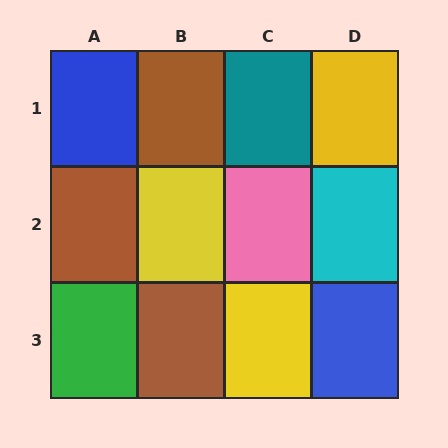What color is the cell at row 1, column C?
Teal.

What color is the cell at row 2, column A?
Brown.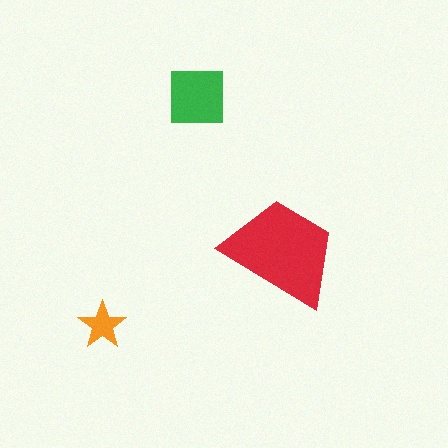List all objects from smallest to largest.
The orange star, the green square, the red trapezoid.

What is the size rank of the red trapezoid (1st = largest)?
1st.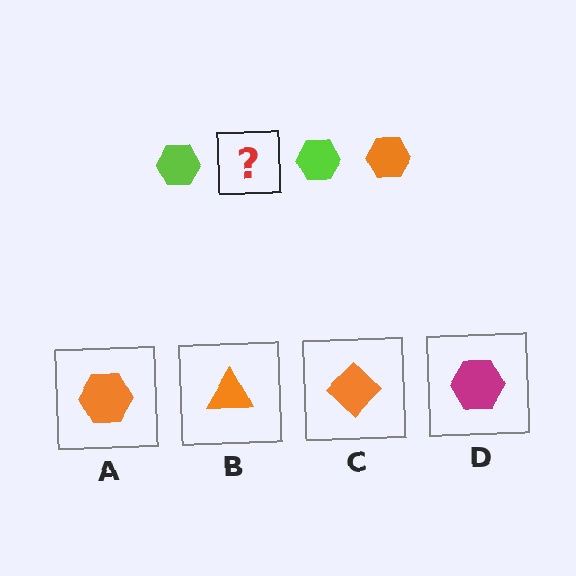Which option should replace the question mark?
Option A.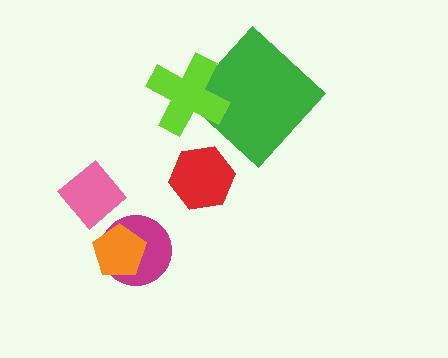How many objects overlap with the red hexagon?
0 objects overlap with the red hexagon.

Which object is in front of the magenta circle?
The orange pentagon is in front of the magenta circle.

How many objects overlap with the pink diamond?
0 objects overlap with the pink diamond.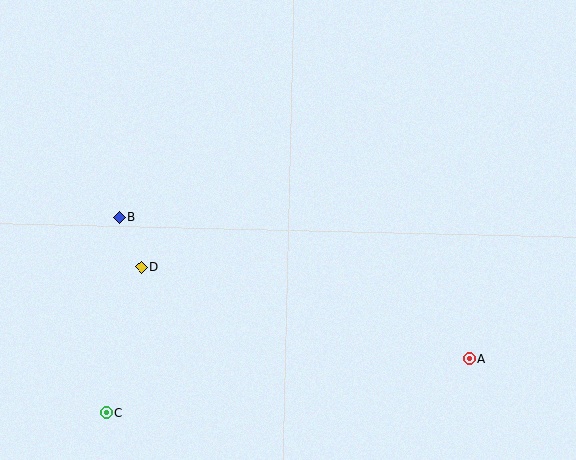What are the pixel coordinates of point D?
Point D is at (141, 267).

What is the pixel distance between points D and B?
The distance between D and B is 54 pixels.